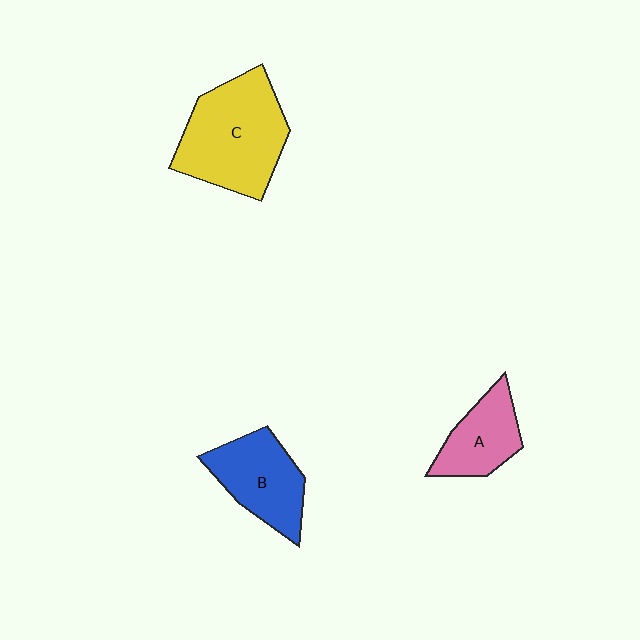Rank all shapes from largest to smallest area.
From largest to smallest: C (yellow), B (blue), A (pink).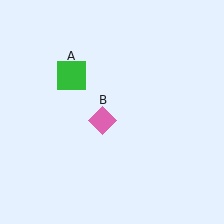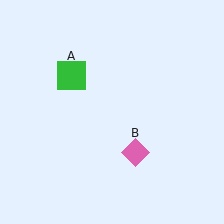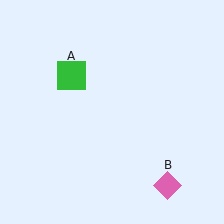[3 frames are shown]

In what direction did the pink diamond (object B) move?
The pink diamond (object B) moved down and to the right.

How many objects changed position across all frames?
1 object changed position: pink diamond (object B).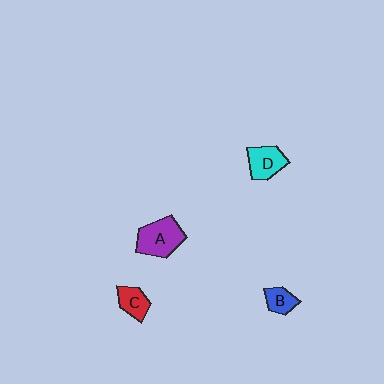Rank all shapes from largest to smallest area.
From largest to smallest: A (purple), D (cyan), C (red), B (blue).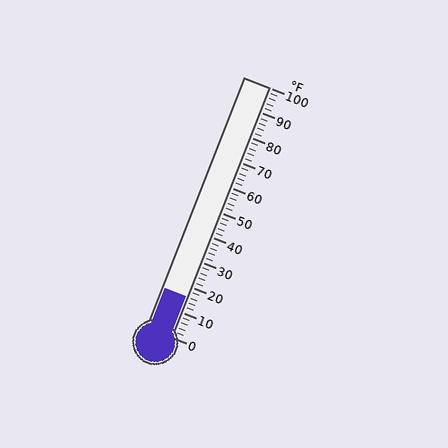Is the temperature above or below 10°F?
The temperature is above 10°F.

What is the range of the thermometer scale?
The thermometer scale ranges from 0°F to 100°F.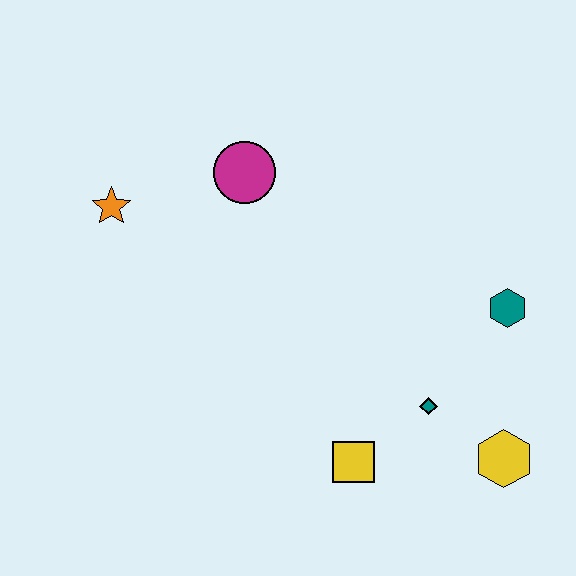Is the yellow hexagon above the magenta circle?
No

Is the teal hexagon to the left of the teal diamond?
No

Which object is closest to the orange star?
The magenta circle is closest to the orange star.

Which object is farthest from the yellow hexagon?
The orange star is farthest from the yellow hexagon.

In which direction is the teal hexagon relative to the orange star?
The teal hexagon is to the right of the orange star.